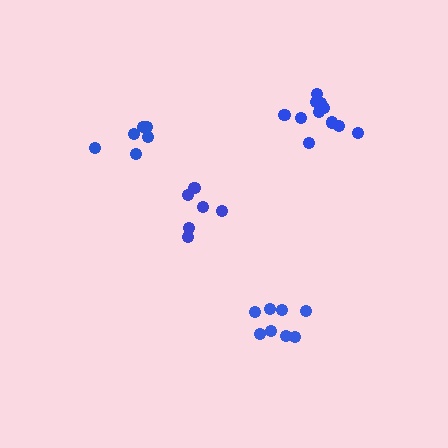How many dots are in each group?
Group 1: 11 dots, Group 2: 8 dots, Group 3: 6 dots, Group 4: 6 dots (31 total).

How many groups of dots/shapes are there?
There are 4 groups.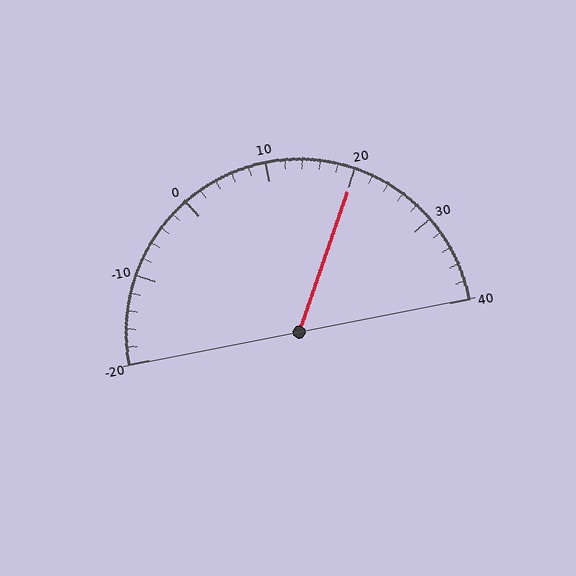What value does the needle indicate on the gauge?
The needle indicates approximately 20.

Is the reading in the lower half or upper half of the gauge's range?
The reading is in the upper half of the range (-20 to 40).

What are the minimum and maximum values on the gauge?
The gauge ranges from -20 to 40.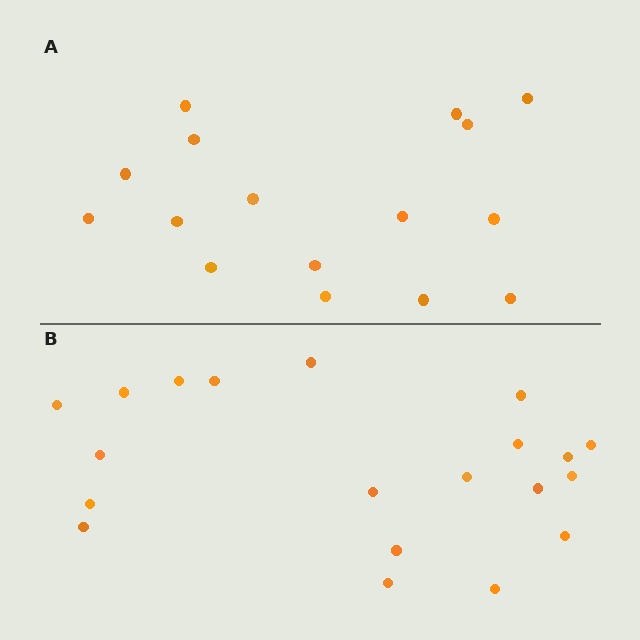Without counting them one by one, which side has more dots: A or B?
Region B (the bottom region) has more dots.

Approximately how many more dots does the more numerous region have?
Region B has about 4 more dots than region A.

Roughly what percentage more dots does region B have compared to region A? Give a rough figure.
About 25% more.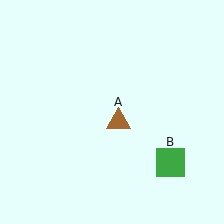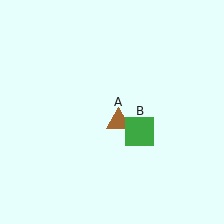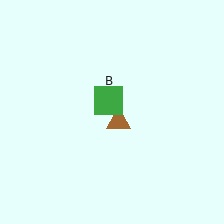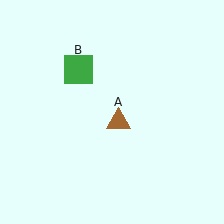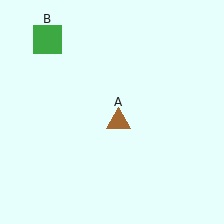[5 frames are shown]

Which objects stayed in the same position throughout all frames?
Brown triangle (object A) remained stationary.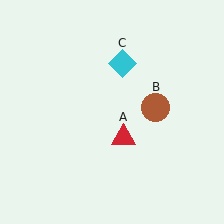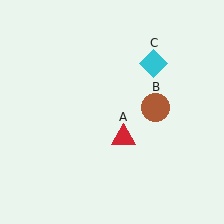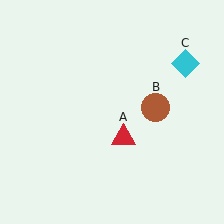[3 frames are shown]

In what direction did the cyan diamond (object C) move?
The cyan diamond (object C) moved right.